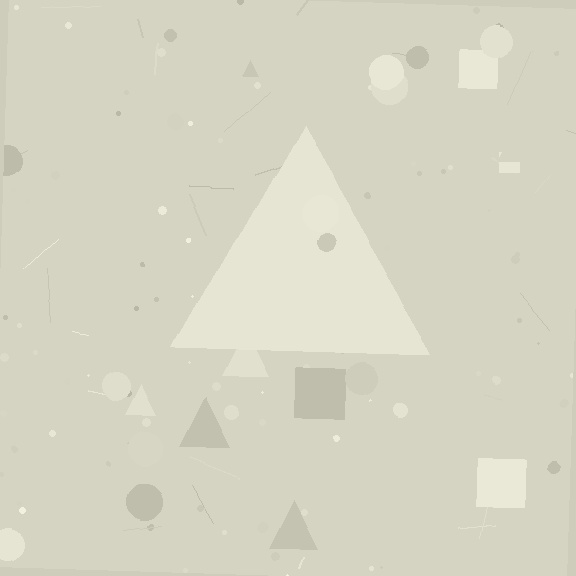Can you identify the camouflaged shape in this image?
The camouflaged shape is a triangle.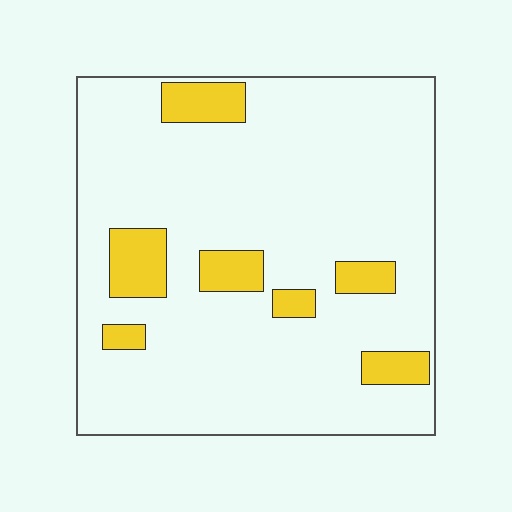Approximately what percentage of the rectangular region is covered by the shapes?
Approximately 15%.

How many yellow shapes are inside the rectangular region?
7.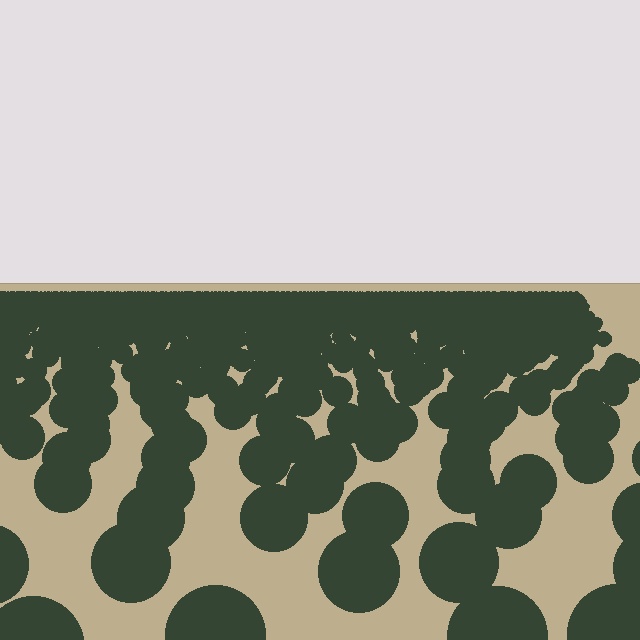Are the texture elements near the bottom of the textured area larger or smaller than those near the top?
Larger. Near the bottom, elements are closer to the viewer and appear at a bigger on-screen size.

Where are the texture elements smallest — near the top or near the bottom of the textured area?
Near the top.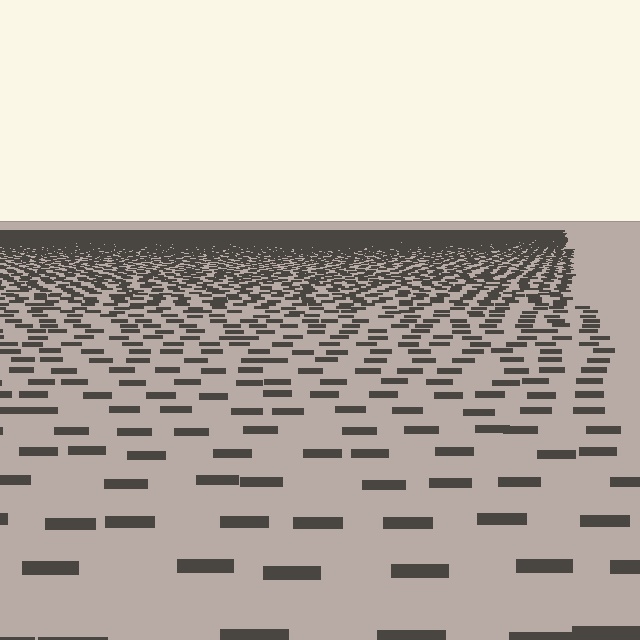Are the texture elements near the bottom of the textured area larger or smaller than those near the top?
Larger. Near the bottom, elements are closer to the viewer and appear at a bigger on-screen size.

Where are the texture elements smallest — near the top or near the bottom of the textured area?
Near the top.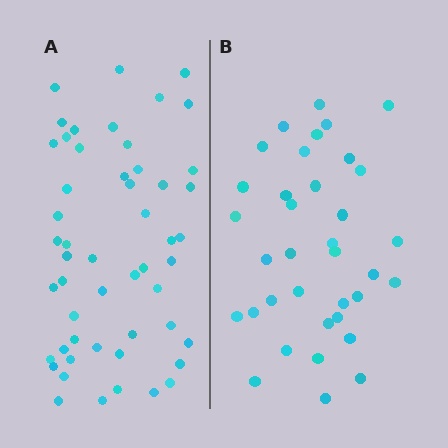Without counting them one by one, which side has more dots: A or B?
Region A (the left region) has more dots.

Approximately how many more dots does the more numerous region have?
Region A has approximately 15 more dots than region B.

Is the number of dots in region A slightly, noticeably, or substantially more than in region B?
Region A has noticeably more, but not dramatically so. The ratio is roughly 1.4 to 1.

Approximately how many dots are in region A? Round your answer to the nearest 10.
About 50 dots. (The exact count is 52, which rounds to 50.)